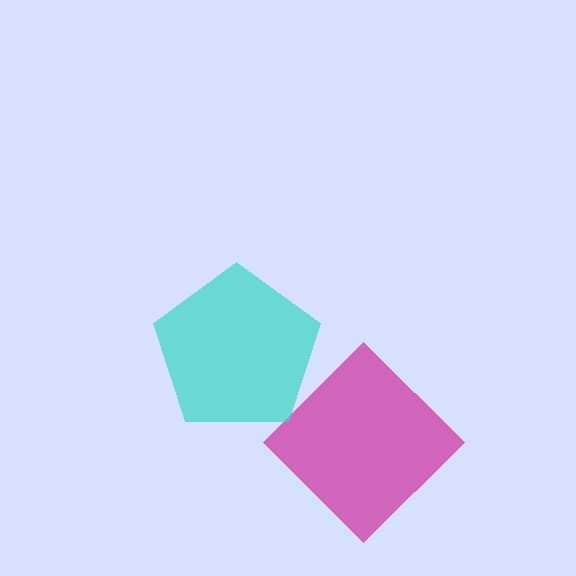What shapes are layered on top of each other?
The layered shapes are: a magenta diamond, a cyan pentagon.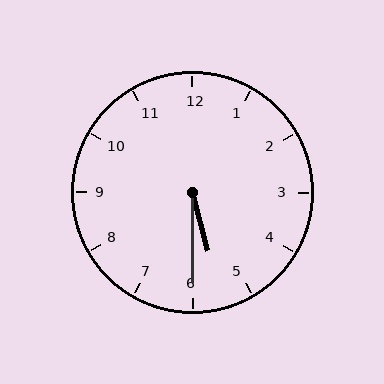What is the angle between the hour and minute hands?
Approximately 15 degrees.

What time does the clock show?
5:30.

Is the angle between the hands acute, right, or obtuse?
It is acute.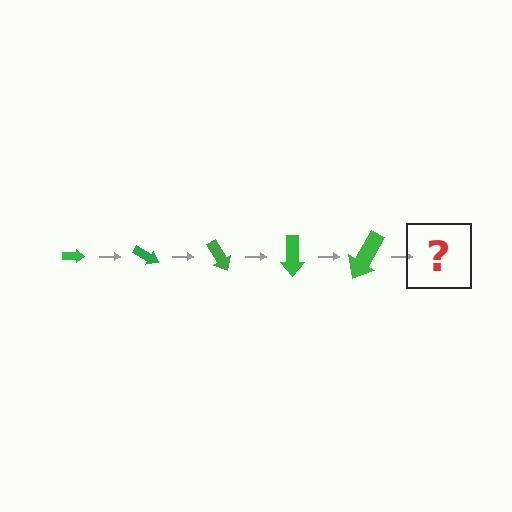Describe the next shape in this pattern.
It should be an arrow, larger than the previous one and rotated 150 degrees from the start.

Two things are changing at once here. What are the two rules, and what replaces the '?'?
The two rules are that the arrow grows larger each step and it rotates 30 degrees each step. The '?' should be an arrow, larger than the previous one and rotated 150 degrees from the start.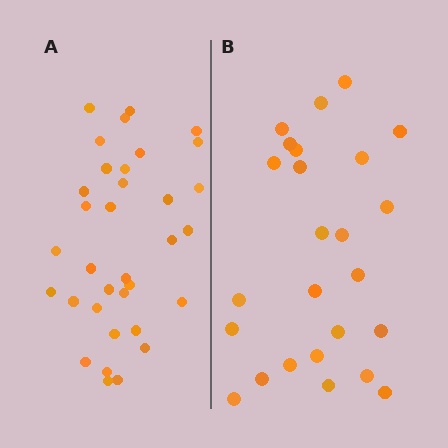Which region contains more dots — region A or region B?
Region A (the left region) has more dots.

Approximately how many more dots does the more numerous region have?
Region A has roughly 8 or so more dots than region B.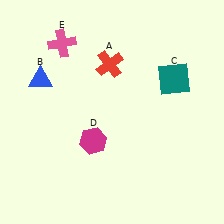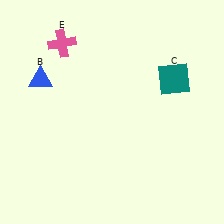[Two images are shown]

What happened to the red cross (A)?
The red cross (A) was removed in Image 2. It was in the top-left area of Image 1.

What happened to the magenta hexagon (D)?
The magenta hexagon (D) was removed in Image 2. It was in the bottom-left area of Image 1.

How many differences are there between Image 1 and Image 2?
There are 2 differences between the two images.